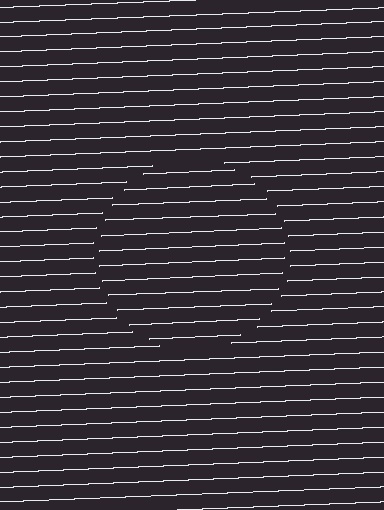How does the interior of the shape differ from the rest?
The interior of the shape contains the same grating, shifted by half a period — the contour is defined by the phase discontinuity where line-ends from the inner and outer gratings abut.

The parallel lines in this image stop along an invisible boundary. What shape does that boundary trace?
An illusory circle. The interior of the shape contains the same grating, shifted by half a period — the contour is defined by the phase discontinuity where line-ends from the inner and outer gratings abut.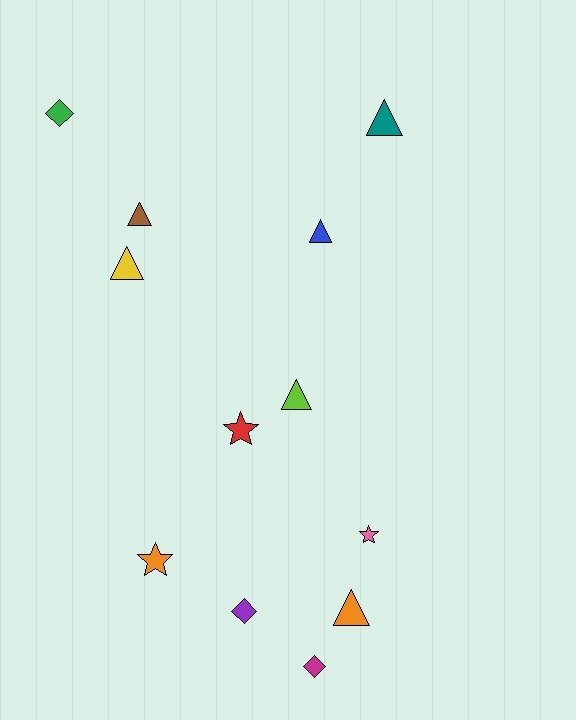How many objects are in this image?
There are 12 objects.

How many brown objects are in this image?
There is 1 brown object.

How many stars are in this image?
There are 3 stars.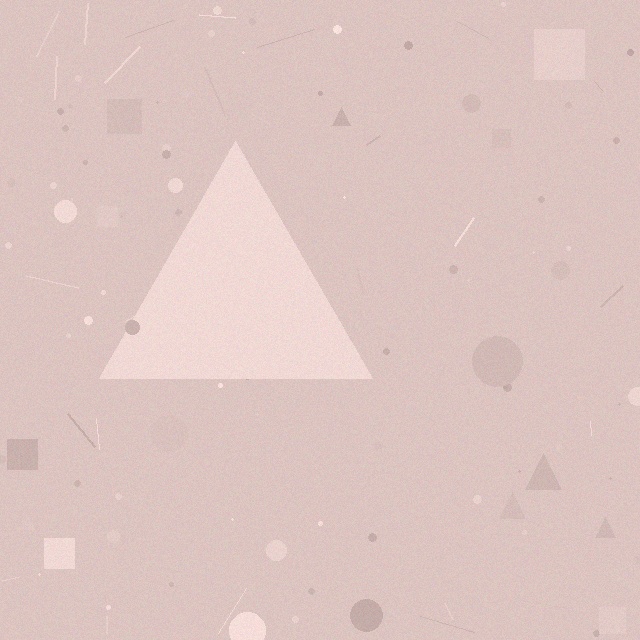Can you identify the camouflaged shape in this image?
The camouflaged shape is a triangle.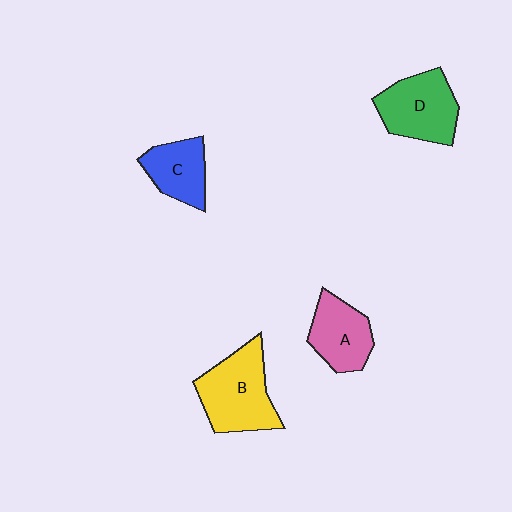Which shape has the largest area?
Shape B (yellow).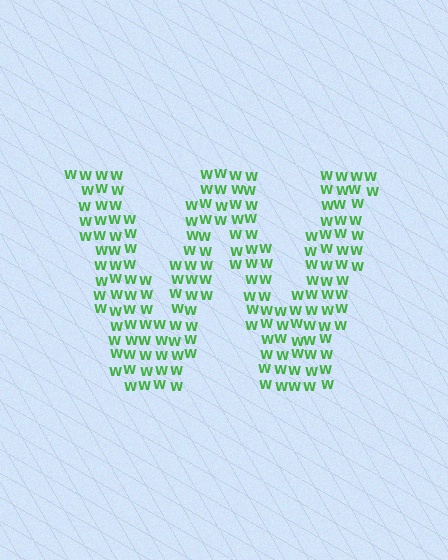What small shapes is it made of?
It is made of small letter W's.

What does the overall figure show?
The overall figure shows the letter W.